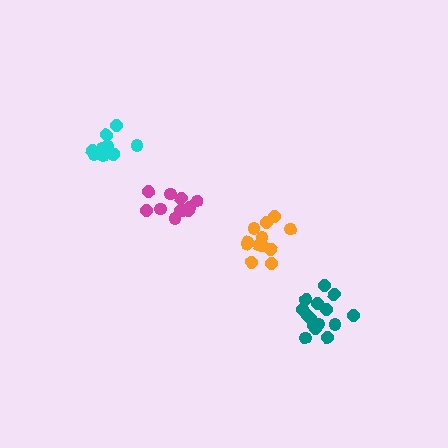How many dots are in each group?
Group 1: 15 dots, Group 2: 12 dots, Group 3: 11 dots, Group 4: 10 dots (48 total).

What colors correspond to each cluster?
The clusters are colored: teal, orange, magenta, cyan.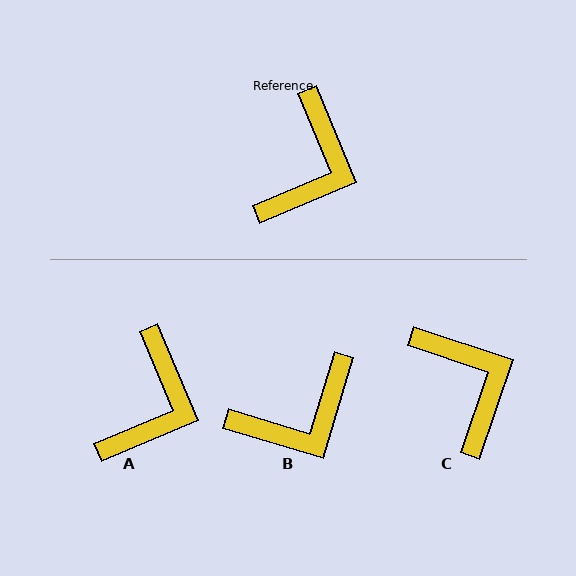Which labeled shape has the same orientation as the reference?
A.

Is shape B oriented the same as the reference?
No, it is off by about 39 degrees.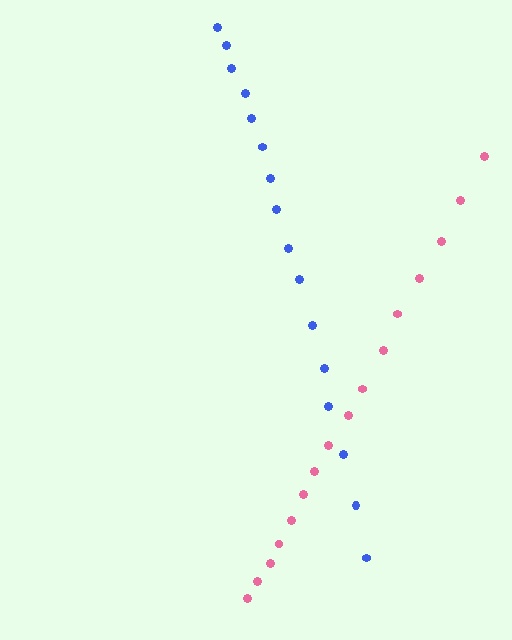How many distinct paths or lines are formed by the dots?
There are 2 distinct paths.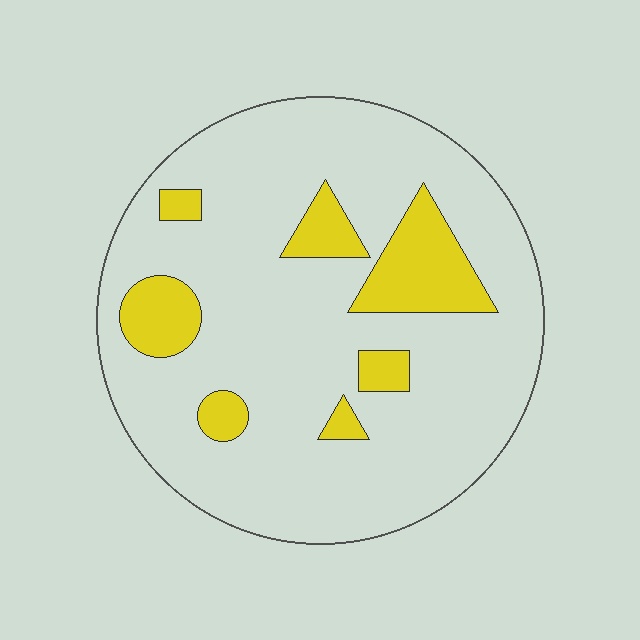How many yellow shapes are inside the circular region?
7.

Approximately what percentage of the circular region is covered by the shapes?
Approximately 15%.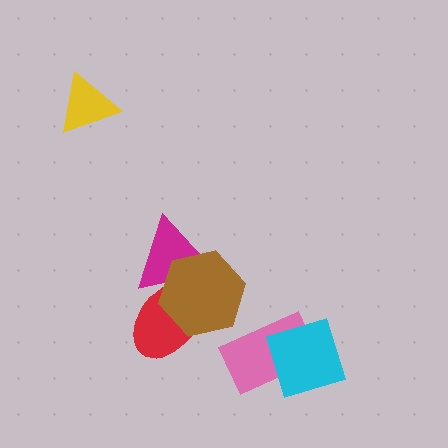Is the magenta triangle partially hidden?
Yes, it is partially covered by another shape.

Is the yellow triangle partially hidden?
No, no other shape covers it.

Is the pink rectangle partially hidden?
Yes, it is partially covered by another shape.